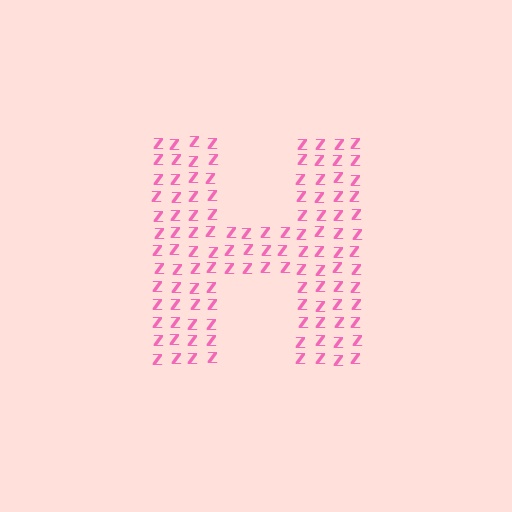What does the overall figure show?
The overall figure shows the letter H.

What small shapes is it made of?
It is made of small letter Z's.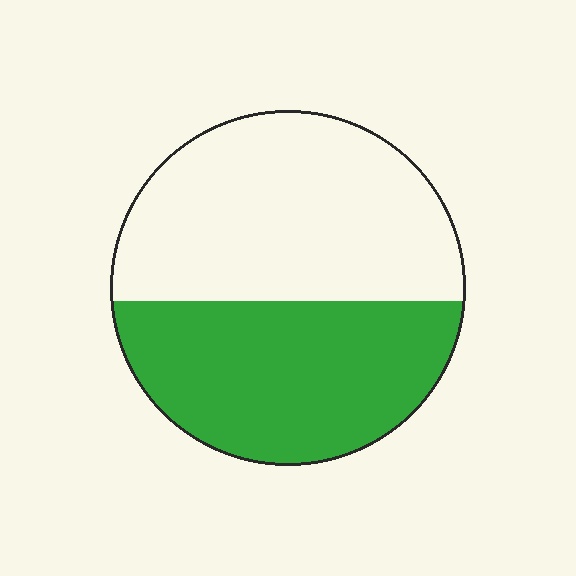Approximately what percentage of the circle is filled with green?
Approximately 45%.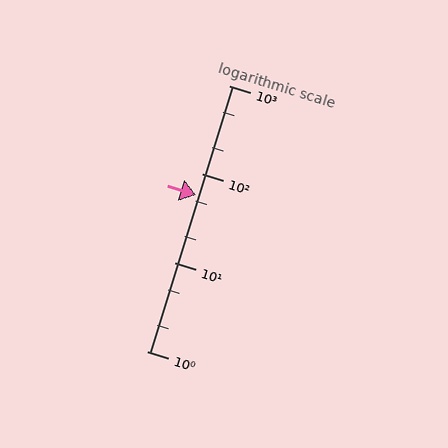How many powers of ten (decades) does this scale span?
The scale spans 3 decades, from 1 to 1000.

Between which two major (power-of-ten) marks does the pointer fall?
The pointer is between 10 and 100.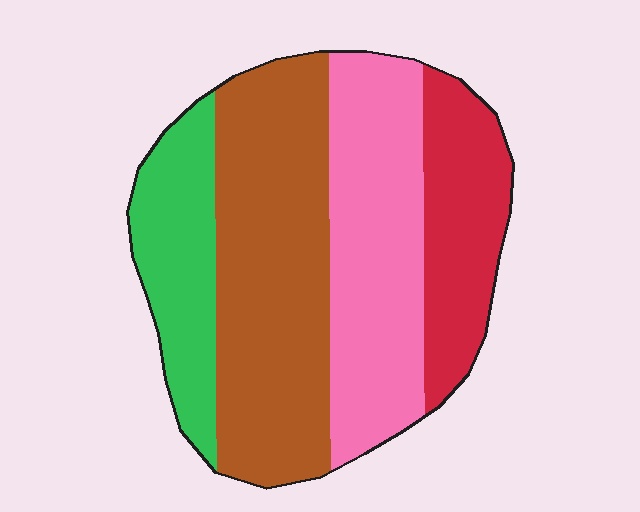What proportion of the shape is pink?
Pink takes up about one quarter (1/4) of the shape.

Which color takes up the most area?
Brown, at roughly 35%.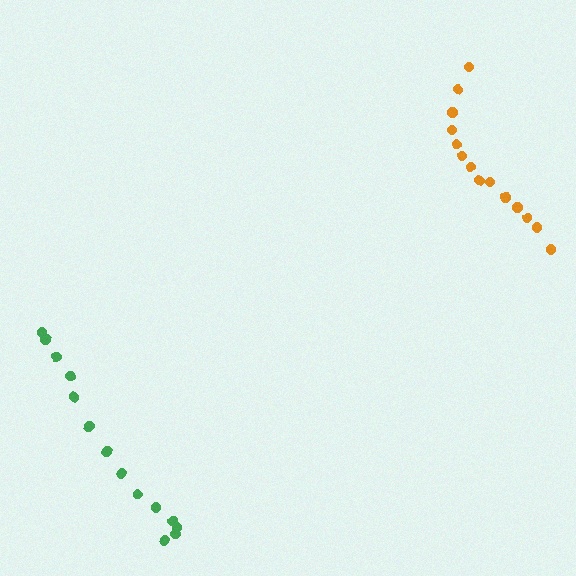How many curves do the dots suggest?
There are 2 distinct paths.